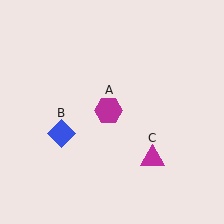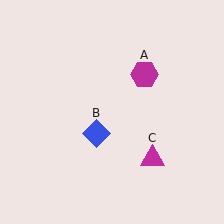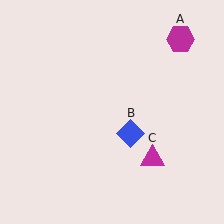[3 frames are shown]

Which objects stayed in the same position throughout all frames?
Magenta triangle (object C) remained stationary.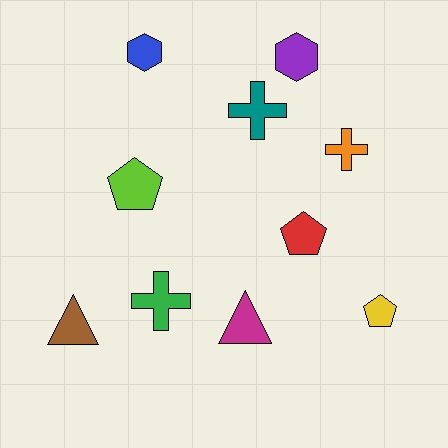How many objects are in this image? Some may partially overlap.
There are 10 objects.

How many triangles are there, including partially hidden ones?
There are 2 triangles.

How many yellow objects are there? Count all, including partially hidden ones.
There is 1 yellow object.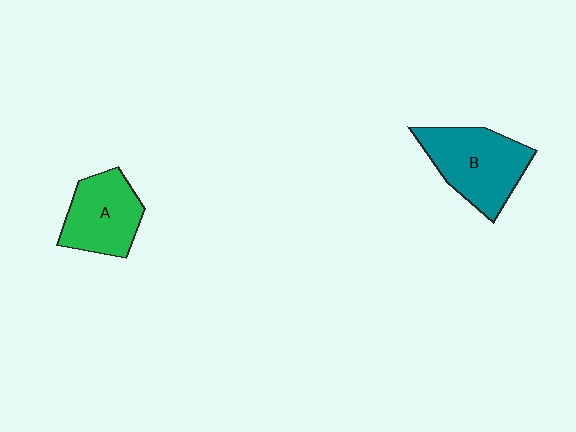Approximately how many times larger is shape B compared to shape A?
Approximately 1.2 times.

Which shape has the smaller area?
Shape A (green).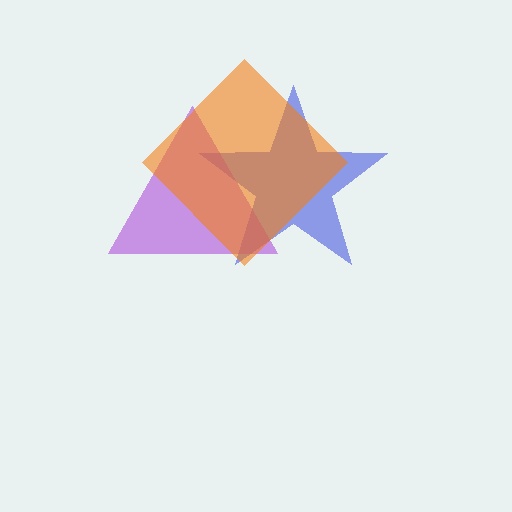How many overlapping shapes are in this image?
There are 3 overlapping shapes in the image.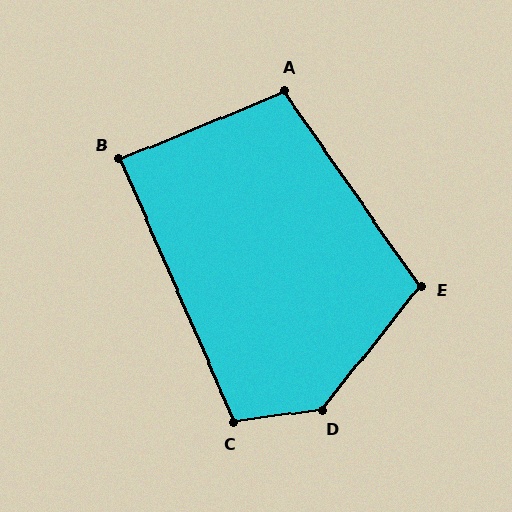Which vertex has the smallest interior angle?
B, at approximately 89 degrees.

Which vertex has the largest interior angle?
D, at approximately 136 degrees.